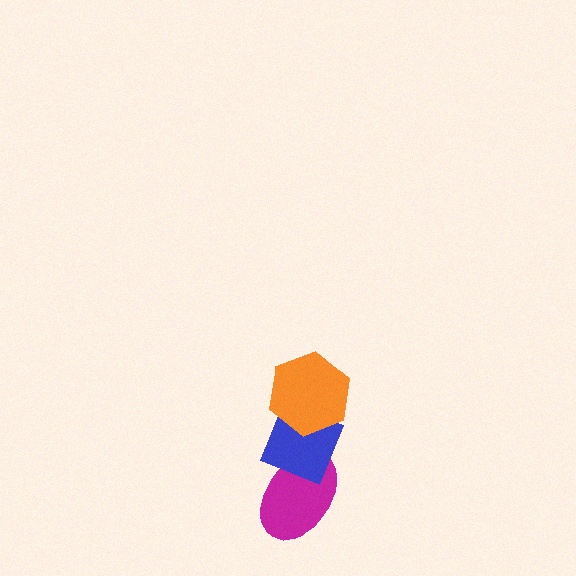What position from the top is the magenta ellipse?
The magenta ellipse is 3rd from the top.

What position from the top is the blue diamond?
The blue diamond is 2nd from the top.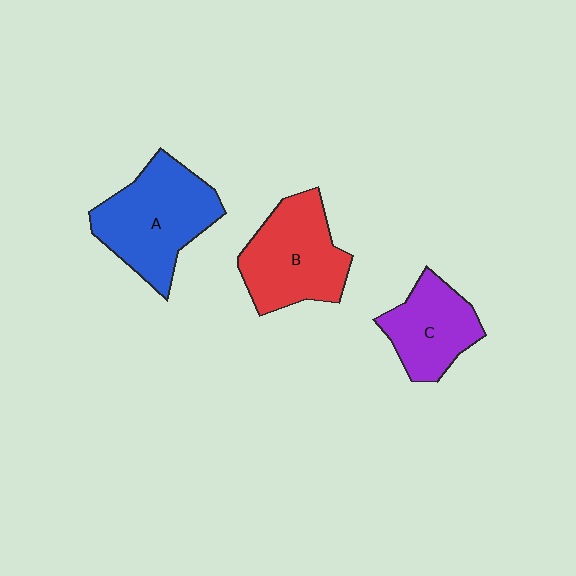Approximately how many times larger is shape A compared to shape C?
Approximately 1.5 times.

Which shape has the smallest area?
Shape C (purple).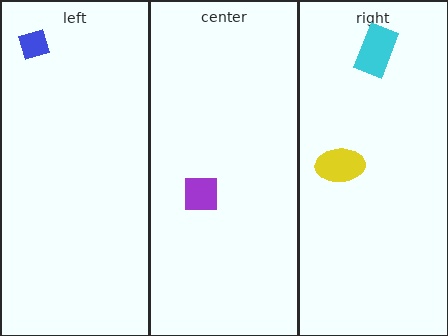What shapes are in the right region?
The yellow ellipse, the cyan rectangle.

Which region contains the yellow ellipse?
The right region.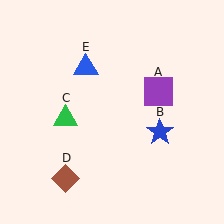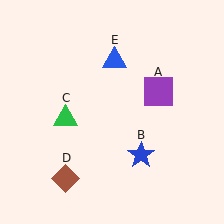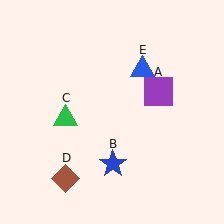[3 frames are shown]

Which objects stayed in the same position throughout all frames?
Purple square (object A) and green triangle (object C) and brown diamond (object D) remained stationary.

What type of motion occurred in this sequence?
The blue star (object B), blue triangle (object E) rotated clockwise around the center of the scene.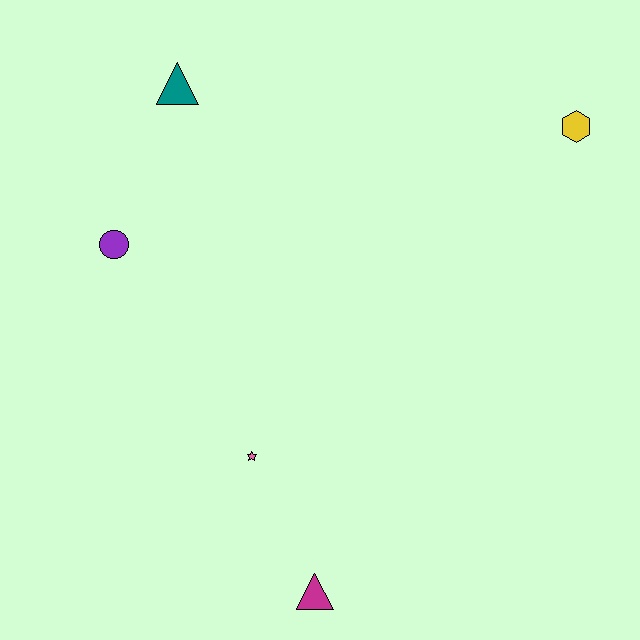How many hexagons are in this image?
There is 1 hexagon.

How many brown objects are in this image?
There are no brown objects.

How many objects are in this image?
There are 5 objects.